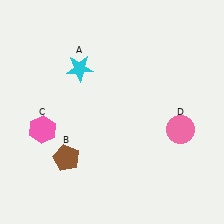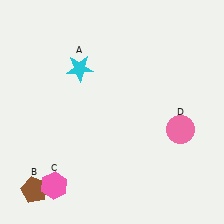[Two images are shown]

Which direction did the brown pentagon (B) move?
The brown pentagon (B) moved left.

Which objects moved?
The objects that moved are: the brown pentagon (B), the pink hexagon (C).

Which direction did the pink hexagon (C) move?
The pink hexagon (C) moved down.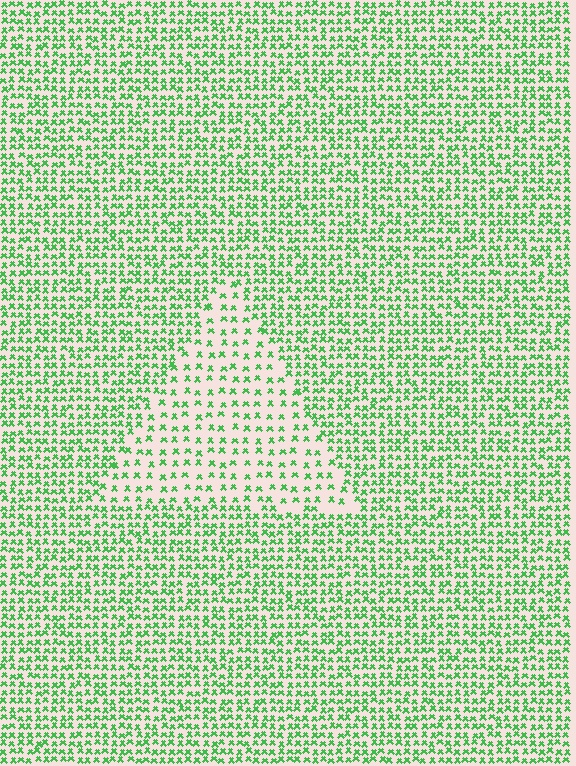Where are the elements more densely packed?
The elements are more densely packed outside the triangle boundary.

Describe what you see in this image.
The image contains small green elements arranged at two different densities. A triangle-shaped region is visible where the elements are less densely packed than the surrounding area.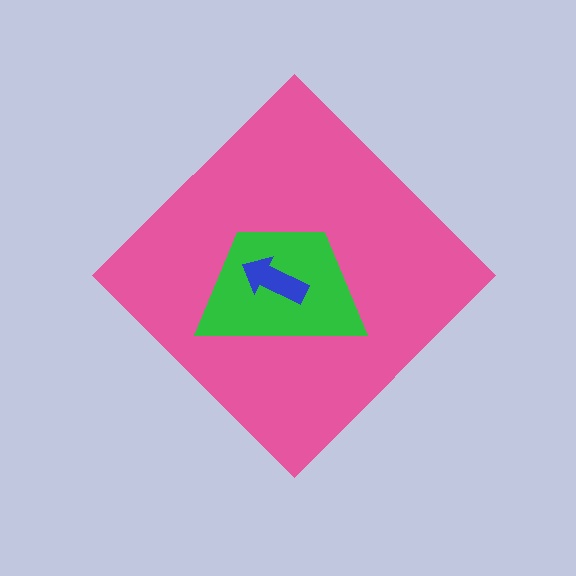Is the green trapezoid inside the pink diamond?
Yes.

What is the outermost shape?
The pink diamond.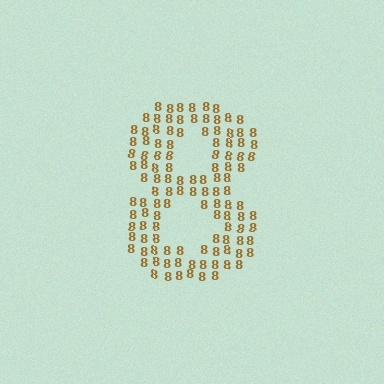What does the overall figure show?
The overall figure shows the digit 8.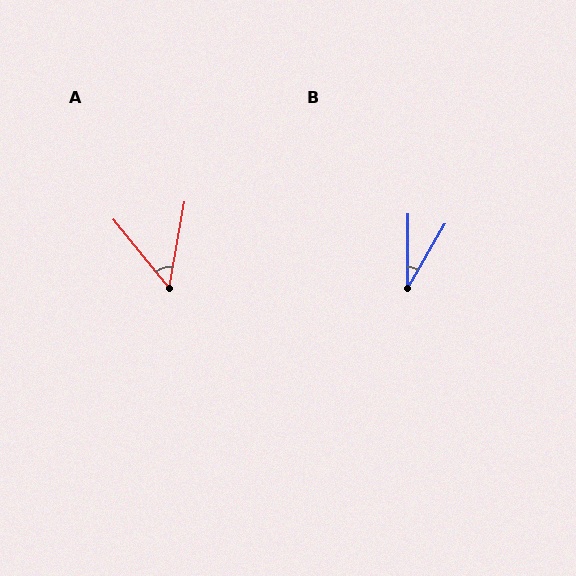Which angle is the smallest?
B, at approximately 29 degrees.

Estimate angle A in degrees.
Approximately 49 degrees.